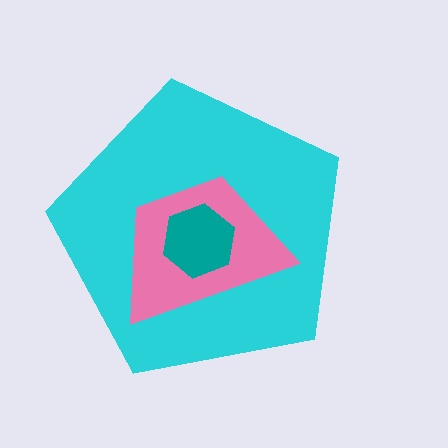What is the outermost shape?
The cyan pentagon.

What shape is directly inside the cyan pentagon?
The pink trapezoid.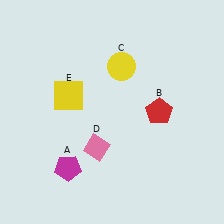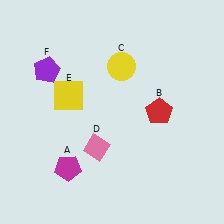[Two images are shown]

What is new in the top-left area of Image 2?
A purple pentagon (F) was added in the top-left area of Image 2.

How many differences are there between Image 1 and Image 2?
There is 1 difference between the two images.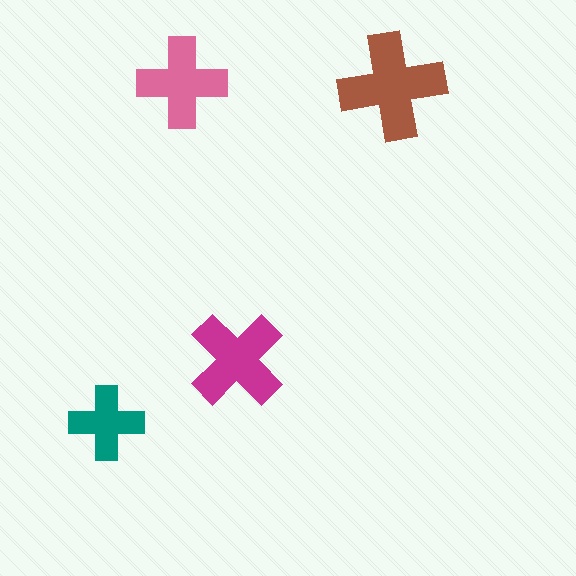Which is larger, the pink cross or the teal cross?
The pink one.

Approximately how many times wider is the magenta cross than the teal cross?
About 1.5 times wider.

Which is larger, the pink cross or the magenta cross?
The magenta one.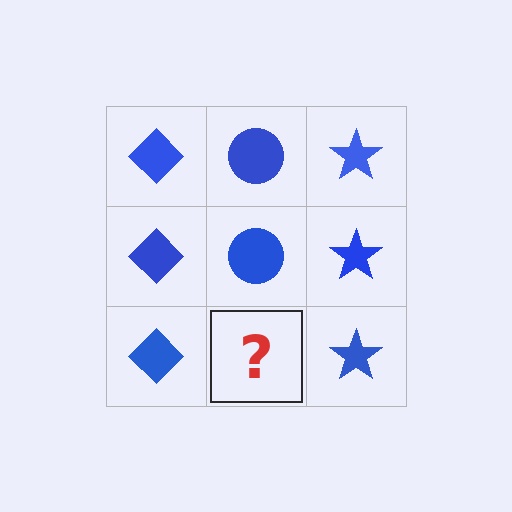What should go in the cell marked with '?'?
The missing cell should contain a blue circle.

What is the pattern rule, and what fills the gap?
The rule is that each column has a consistent shape. The gap should be filled with a blue circle.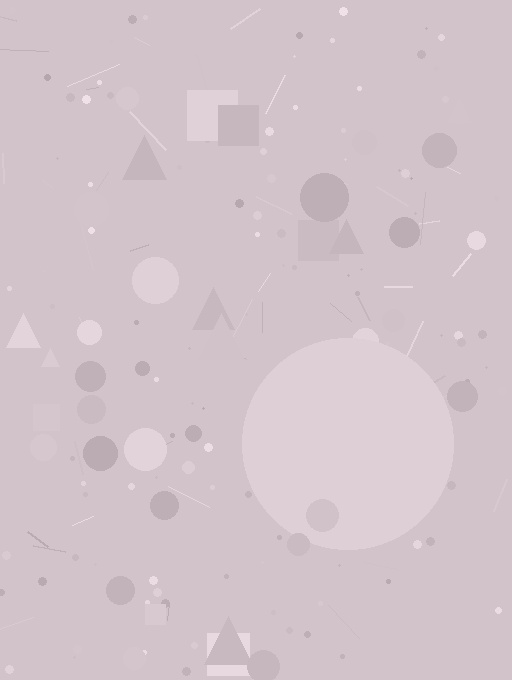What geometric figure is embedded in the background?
A circle is embedded in the background.